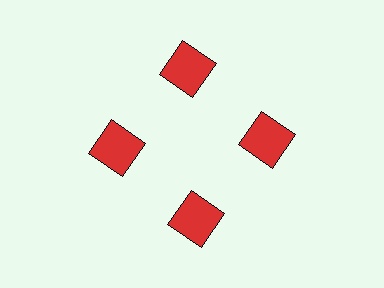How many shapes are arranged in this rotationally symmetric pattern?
There are 4 shapes, arranged in 4 groups of 1.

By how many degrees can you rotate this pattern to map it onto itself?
The pattern maps onto itself every 90 degrees of rotation.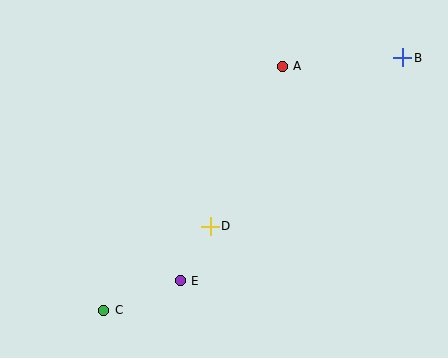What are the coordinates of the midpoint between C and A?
The midpoint between C and A is at (193, 188).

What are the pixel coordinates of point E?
Point E is at (180, 281).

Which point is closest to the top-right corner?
Point B is closest to the top-right corner.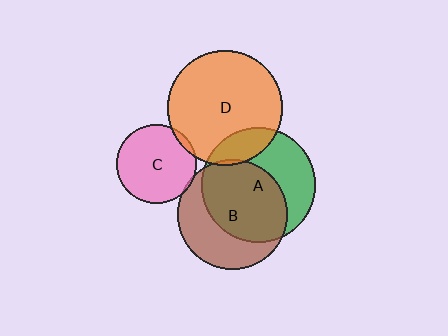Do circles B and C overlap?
Yes.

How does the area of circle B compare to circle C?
Approximately 1.9 times.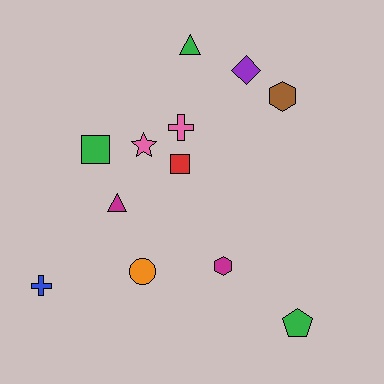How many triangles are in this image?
There are 2 triangles.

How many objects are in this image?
There are 12 objects.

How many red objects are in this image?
There is 1 red object.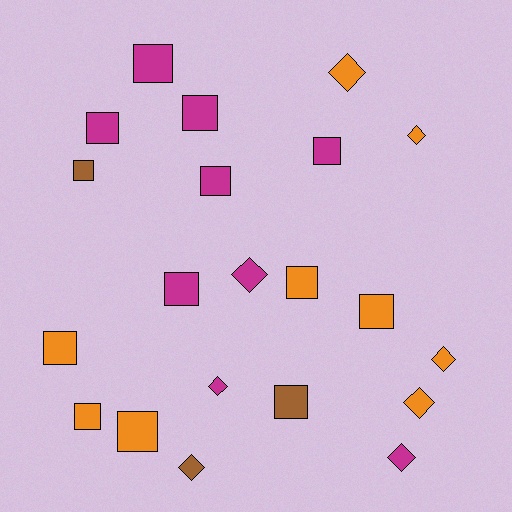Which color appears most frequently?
Magenta, with 9 objects.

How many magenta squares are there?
There are 6 magenta squares.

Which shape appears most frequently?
Square, with 13 objects.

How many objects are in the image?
There are 21 objects.